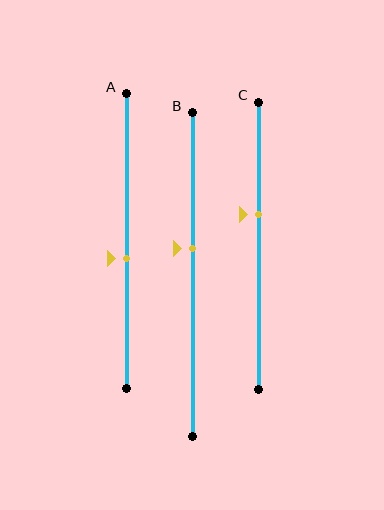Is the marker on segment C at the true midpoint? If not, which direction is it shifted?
No, the marker on segment C is shifted upward by about 11% of the segment length.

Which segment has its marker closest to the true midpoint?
Segment A has its marker closest to the true midpoint.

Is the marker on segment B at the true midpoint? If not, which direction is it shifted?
No, the marker on segment B is shifted upward by about 8% of the segment length.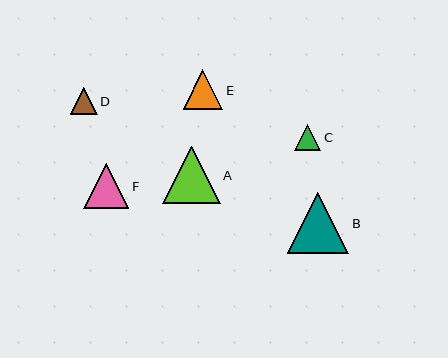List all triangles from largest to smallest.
From largest to smallest: B, A, F, E, D, C.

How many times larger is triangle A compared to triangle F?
Triangle A is approximately 1.3 times the size of triangle F.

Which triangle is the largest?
Triangle B is the largest with a size of approximately 61 pixels.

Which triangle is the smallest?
Triangle C is the smallest with a size of approximately 26 pixels.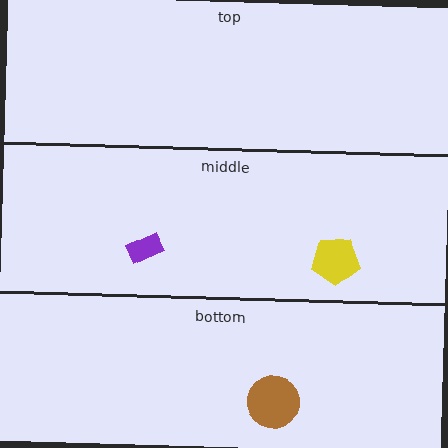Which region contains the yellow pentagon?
The middle region.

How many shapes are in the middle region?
2.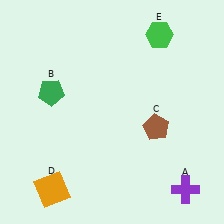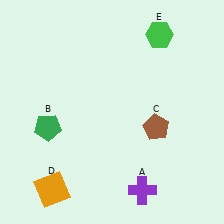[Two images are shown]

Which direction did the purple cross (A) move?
The purple cross (A) moved left.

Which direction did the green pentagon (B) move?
The green pentagon (B) moved down.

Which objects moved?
The objects that moved are: the purple cross (A), the green pentagon (B).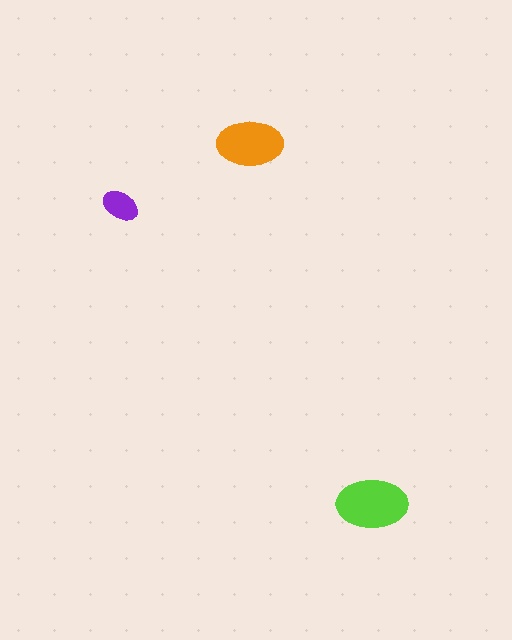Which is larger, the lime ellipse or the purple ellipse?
The lime one.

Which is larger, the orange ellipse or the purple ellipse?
The orange one.